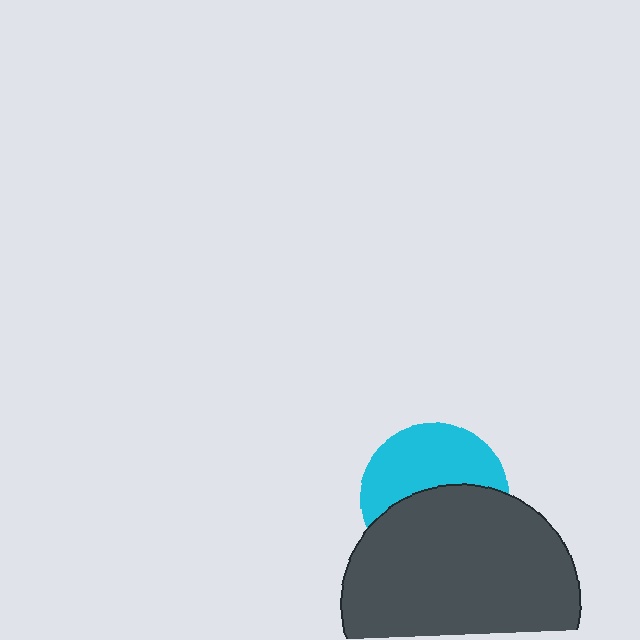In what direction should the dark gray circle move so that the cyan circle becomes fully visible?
The dark gray circle should move down. That is the shortest direction to clear the overlap and leave the cyan circle fully visible.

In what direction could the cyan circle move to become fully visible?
The cyan circle could move up. That would shift it out from behind the dark gray circle entirely.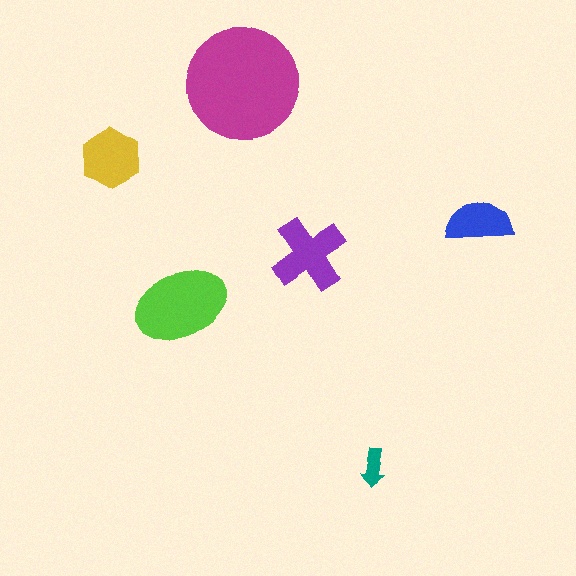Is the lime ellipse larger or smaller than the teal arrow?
Larger.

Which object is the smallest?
The teal arrow.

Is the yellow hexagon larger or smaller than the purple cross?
Smaller.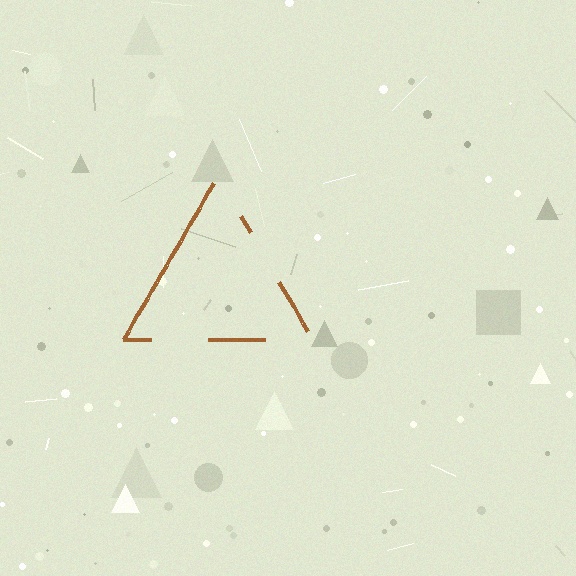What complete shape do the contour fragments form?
The contour fragments form a triangle.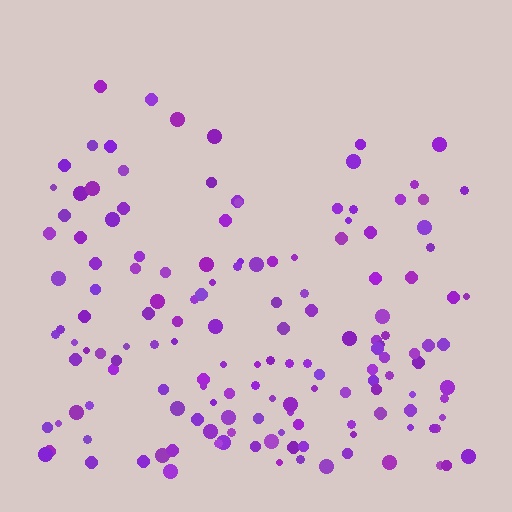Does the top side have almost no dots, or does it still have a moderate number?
Still a moderate number, just noticeably fewer than the bottom.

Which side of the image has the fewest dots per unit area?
The top.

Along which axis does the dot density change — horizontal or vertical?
Vertical.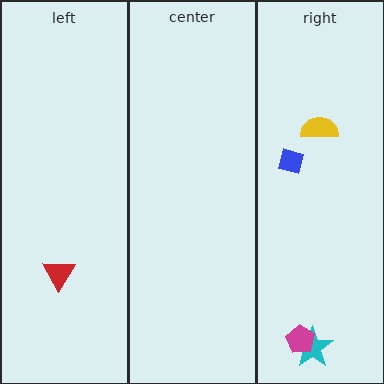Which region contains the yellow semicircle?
The right region.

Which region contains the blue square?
The right region.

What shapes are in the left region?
The red triangle.